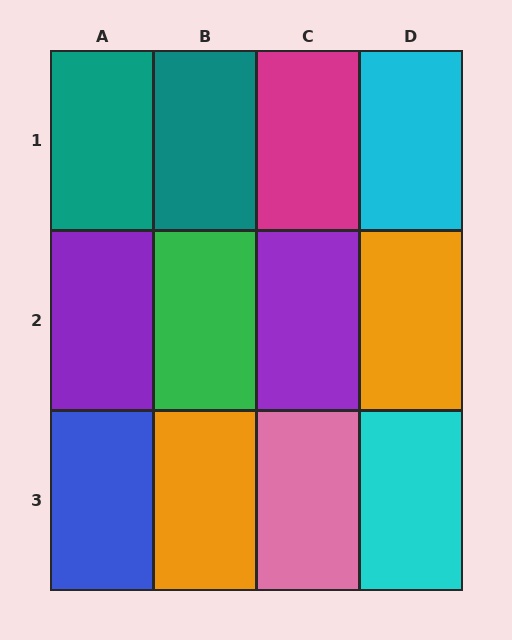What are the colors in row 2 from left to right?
Purple, green, purple, orange.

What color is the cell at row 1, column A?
Teal.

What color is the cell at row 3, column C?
Pink.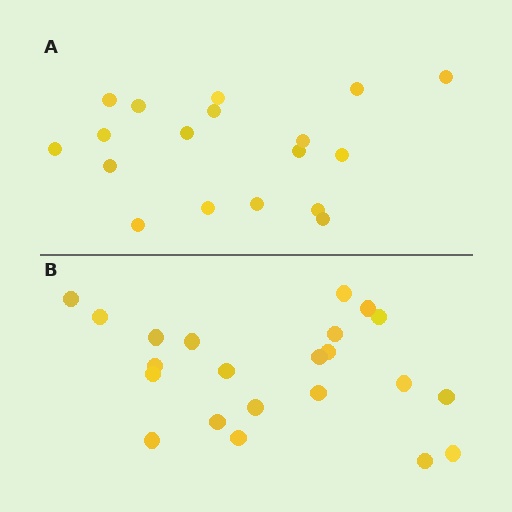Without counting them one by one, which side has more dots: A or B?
Region B (the bottom region) has more dots.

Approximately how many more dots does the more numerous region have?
Region B has about 4 more dots than region A.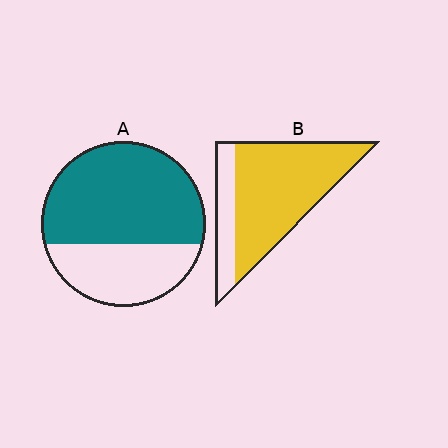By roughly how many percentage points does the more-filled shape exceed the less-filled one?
By roughly 10 percentage points (B over A).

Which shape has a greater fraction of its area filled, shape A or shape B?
Shape B.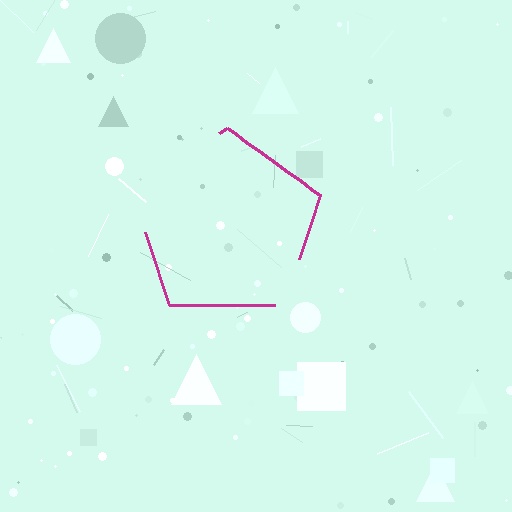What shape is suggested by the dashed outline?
The dashed outline suggests a pentagon.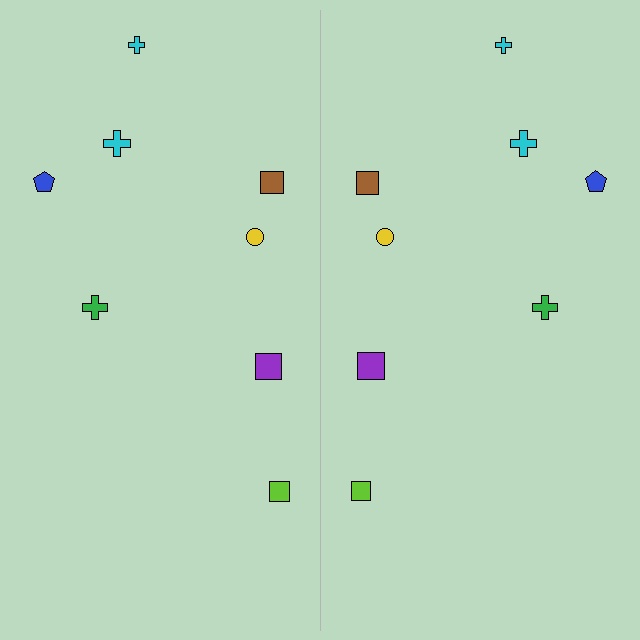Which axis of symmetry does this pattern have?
The pattern has a vertical axis of symmetry running through the center of the image.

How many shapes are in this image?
There are 16 shapes in this image.